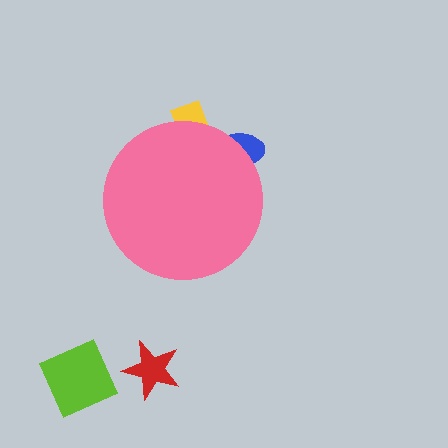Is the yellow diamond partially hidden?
Yes, the yellow diamond is partially hidden behind the pink circle.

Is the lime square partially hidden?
No, the lime square is fully visible.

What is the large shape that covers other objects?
A pink circle.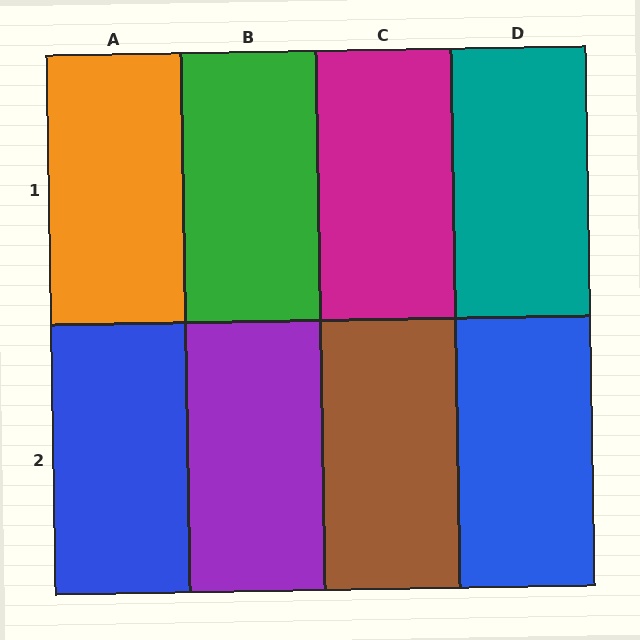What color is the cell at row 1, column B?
Green.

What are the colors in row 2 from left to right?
Blue, purple, brown, blue.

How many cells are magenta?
1 cell is magenta.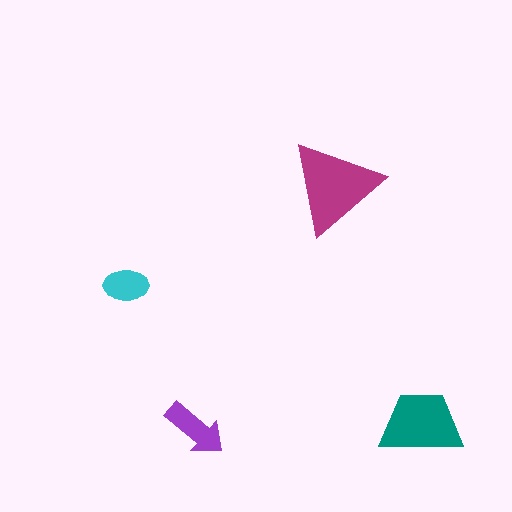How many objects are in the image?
There are 4 objects in the image.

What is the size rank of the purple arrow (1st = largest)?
3rd.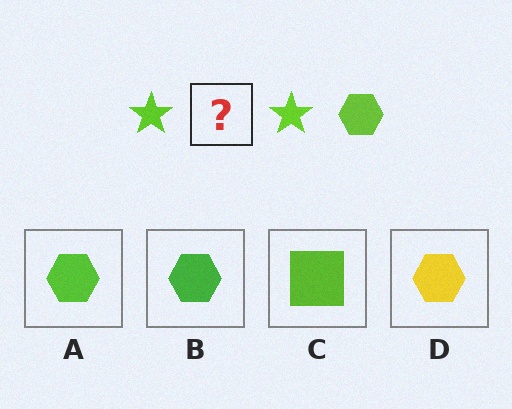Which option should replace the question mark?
Option A.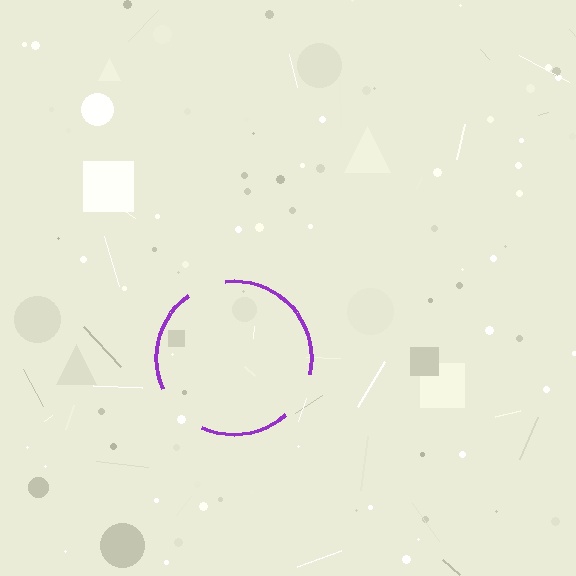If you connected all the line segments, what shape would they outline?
They would outline a circle.